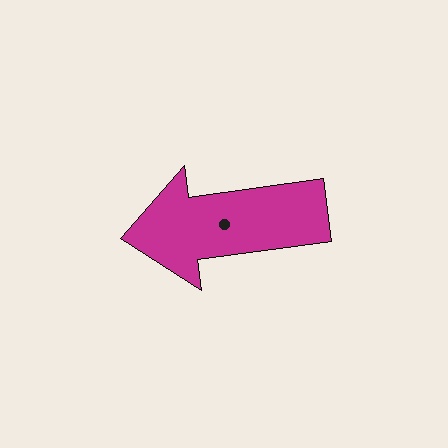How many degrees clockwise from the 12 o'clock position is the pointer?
Approximately 262 degrees.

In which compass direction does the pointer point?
West.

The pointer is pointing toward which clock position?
Roughly 9 o'clock.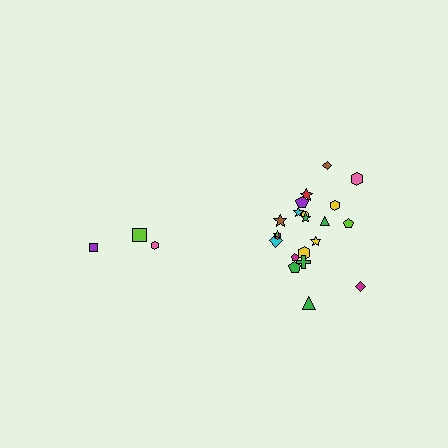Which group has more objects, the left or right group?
The right group.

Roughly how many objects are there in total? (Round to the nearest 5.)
Roughly 25 objects in total.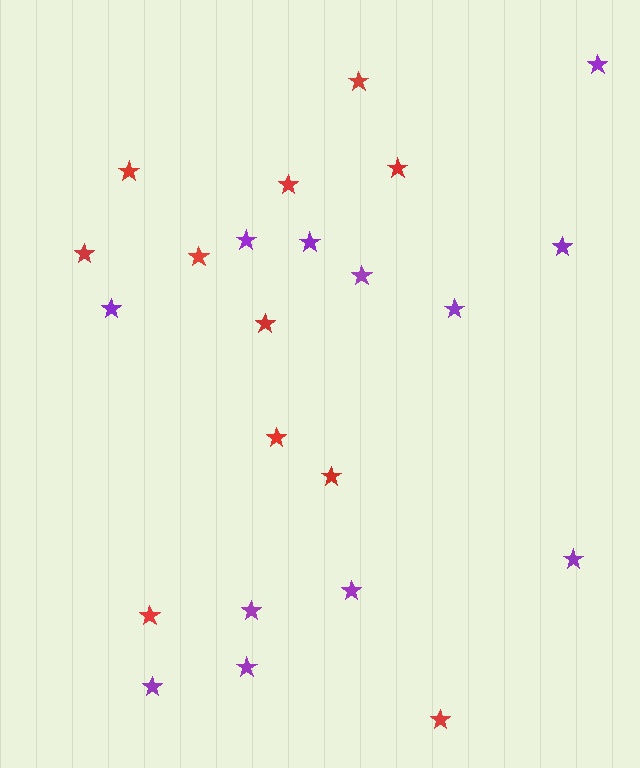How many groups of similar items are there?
There are 2 groups: one group of purple stars (12) and one group of red stars (11).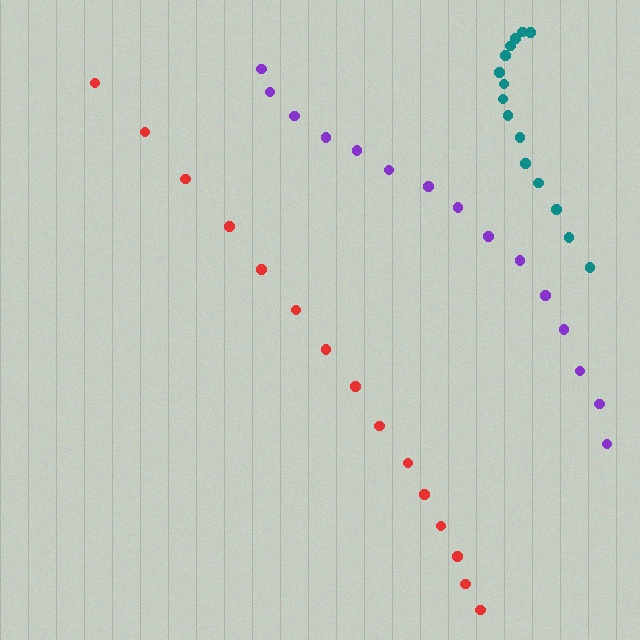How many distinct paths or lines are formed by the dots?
There are 3 distinct paths.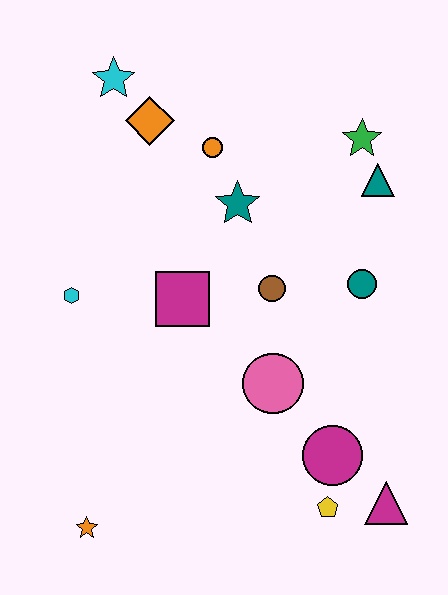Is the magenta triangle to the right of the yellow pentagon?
Yes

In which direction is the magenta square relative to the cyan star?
The magenta square is below the cyan star.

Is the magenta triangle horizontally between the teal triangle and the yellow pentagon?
No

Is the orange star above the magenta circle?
No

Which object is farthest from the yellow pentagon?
The cyan star is farthest from the yellow pentagon.